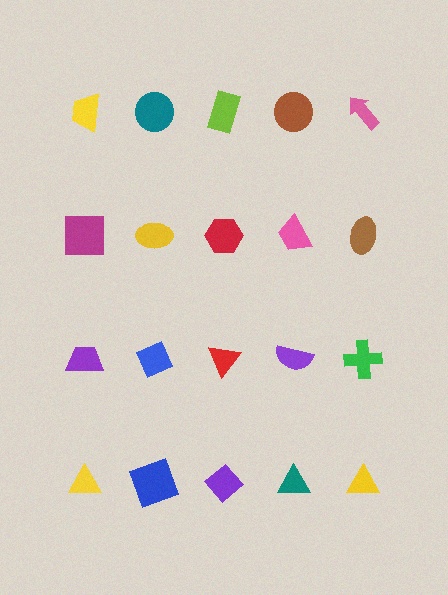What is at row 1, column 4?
A brown circle.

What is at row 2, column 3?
A red hexagon.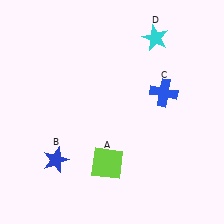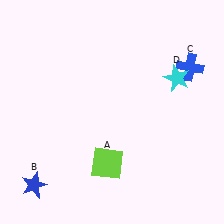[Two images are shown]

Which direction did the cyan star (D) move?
The cyan star (D) moved down.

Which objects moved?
The objects that moved are: the blue star (B), the blue cross (C), the cyan star (D).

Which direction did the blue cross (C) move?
The blue cross (C) moved right.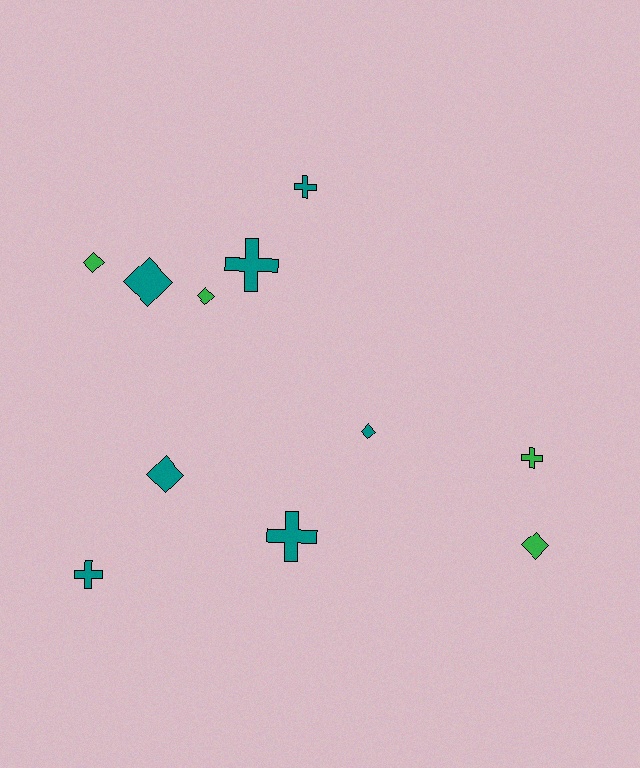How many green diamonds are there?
There are 3 green diamonds.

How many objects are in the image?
There are 11 objects.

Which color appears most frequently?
Teal, with 7 objects.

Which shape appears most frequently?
Diamond, with 6 objects.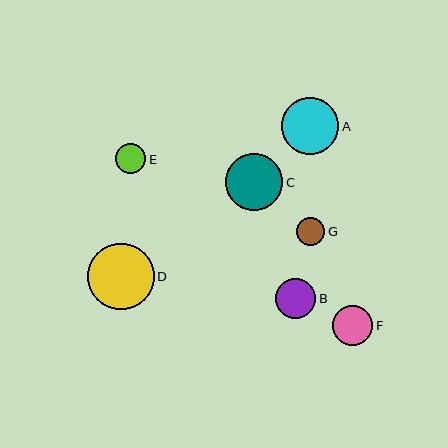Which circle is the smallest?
Circle G is the smallest with a size of approximately 28 pixels.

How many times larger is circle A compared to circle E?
Circle A is approximately 1.9 times the size of circle E.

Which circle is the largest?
Circle D is the largest with a size of approximately 66 pixels.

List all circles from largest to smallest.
From largest to smallest: D, C, A, B, F, E, G.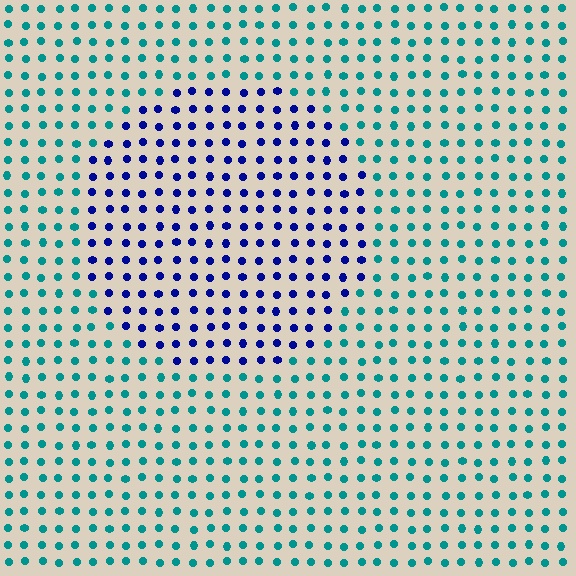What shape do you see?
I see a circle.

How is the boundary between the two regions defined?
The boundary is defined purely by a slight shift in hue (about 59 degrees). Spacing, size, and orientation are identical on both sides.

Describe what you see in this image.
The image is filled with small teal elements in a uniform arrangement. A circle-shaped region is visible where the elements are tinted to a slightly different hue, forming a subtle color boundary.